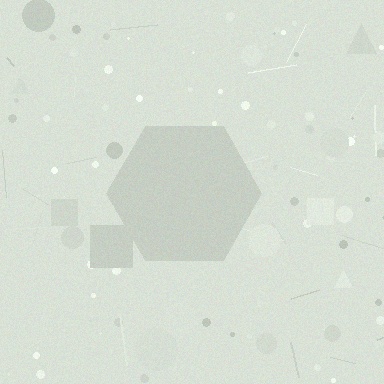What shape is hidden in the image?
A hexagon is hidden in the image.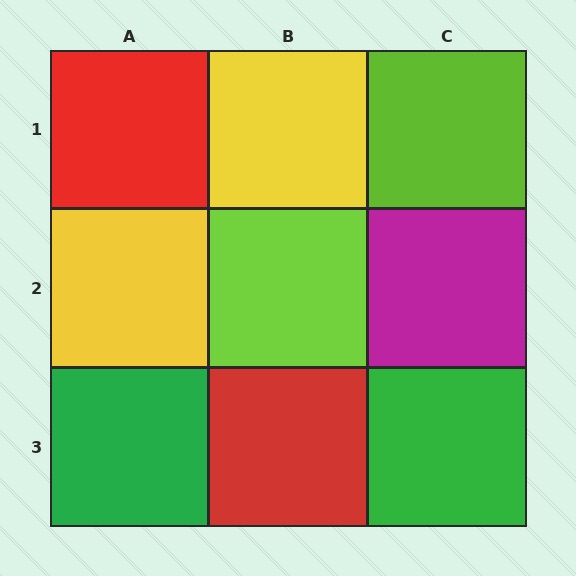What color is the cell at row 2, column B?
Lime.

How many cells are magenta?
1 cell is magenta.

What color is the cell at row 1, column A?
Red.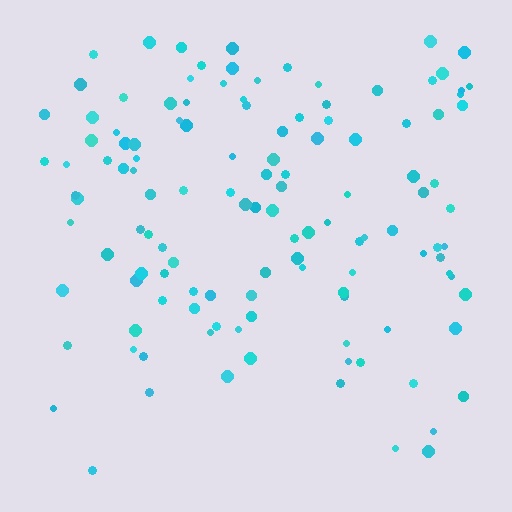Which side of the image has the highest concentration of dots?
The top.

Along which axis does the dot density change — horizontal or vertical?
Vertical.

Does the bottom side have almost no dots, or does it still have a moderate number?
Still a moderate number, just noticeably fewer than the top.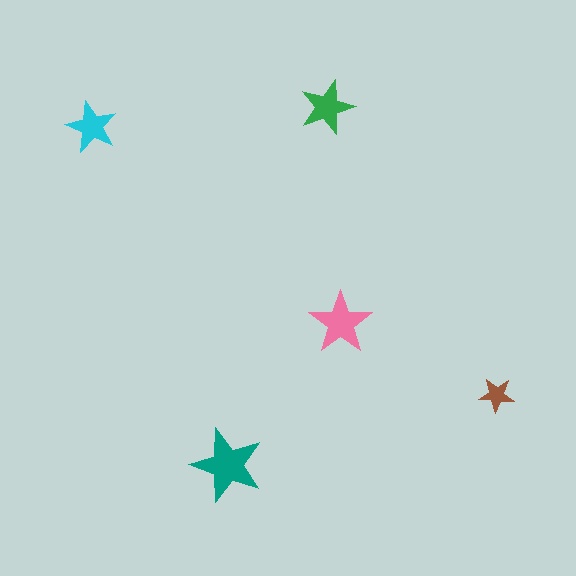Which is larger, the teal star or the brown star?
The teal one.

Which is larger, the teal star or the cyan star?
The teal one.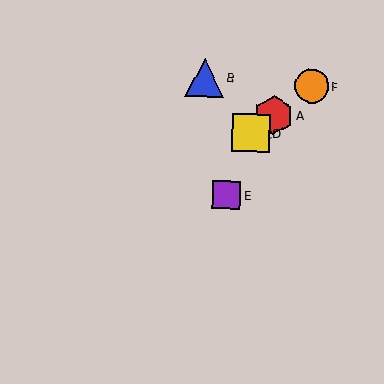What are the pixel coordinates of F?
Object F is at (312, 86).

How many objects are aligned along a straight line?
4 objects (A, C, D, F) are aligned along a straight line.